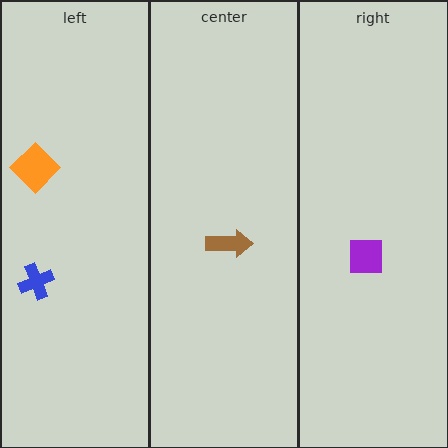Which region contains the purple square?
The right region.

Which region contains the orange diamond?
The left region.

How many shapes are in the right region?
1.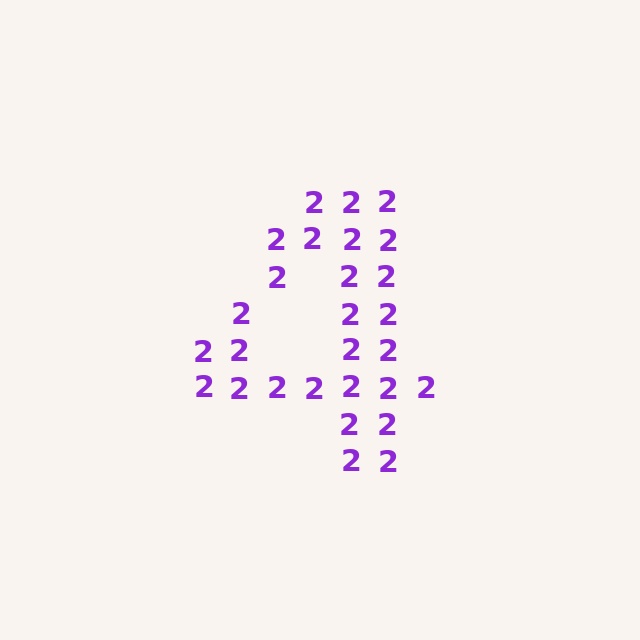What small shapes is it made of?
It is made of small digit 2's.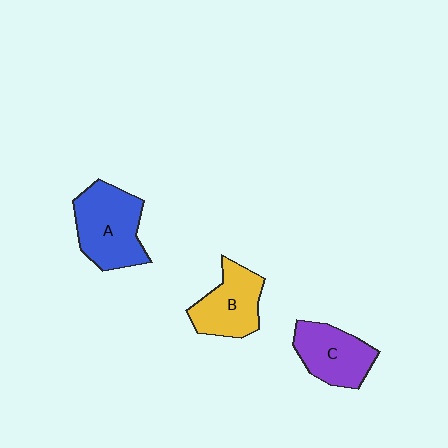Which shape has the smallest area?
Shape B (yellow).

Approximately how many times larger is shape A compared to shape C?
Approximately 1.3 times.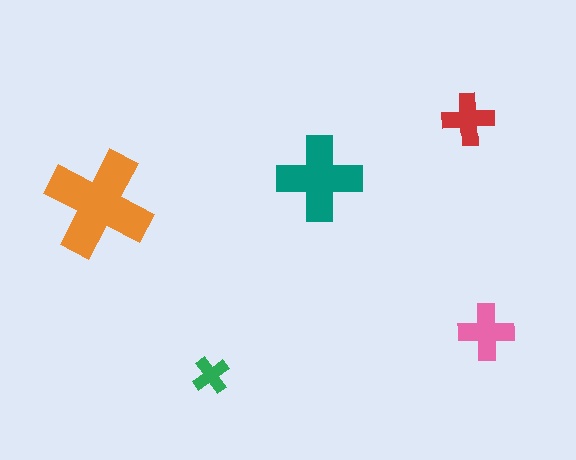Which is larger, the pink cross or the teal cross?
The teal one.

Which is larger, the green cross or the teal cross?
The teal one.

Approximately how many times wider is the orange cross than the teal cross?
About 1.5 times wider.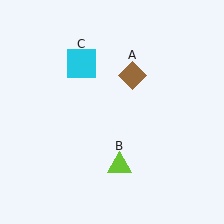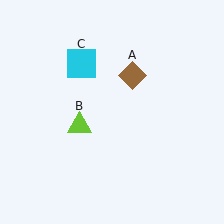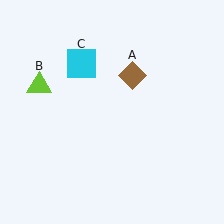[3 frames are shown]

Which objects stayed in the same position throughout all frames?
Brown diamond (object A) and cyan square (object C) remained stationary.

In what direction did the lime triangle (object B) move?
The lime triangle (object B) moved up and to the left.